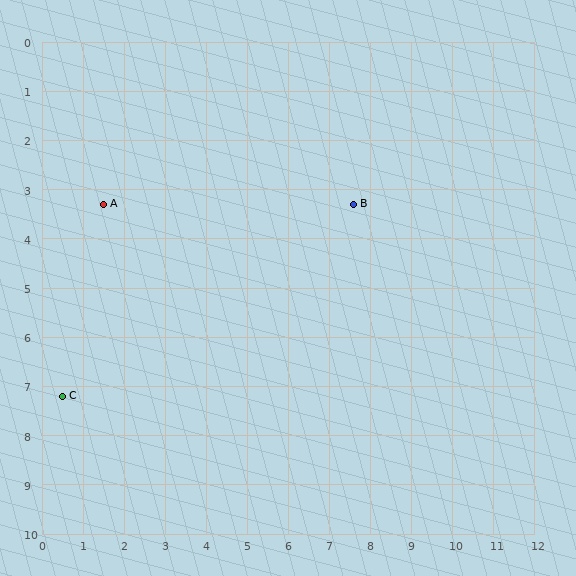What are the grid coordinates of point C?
Point C is at approximately (0.5, 7.2).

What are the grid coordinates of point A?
Point A is at approximately (1.5, 3.3).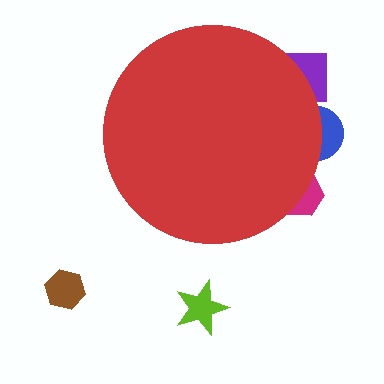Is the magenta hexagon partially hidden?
Yes, the magenta hexagon is partially hidden behind the red circle.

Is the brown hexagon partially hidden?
No, the brown hexagon is fully visible.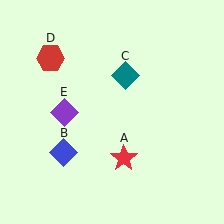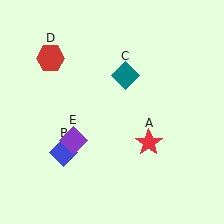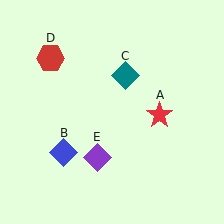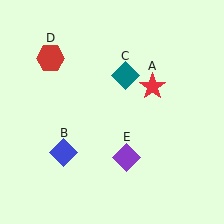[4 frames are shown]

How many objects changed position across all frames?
2 objects changed position: red star (object A), purple diamond (object E).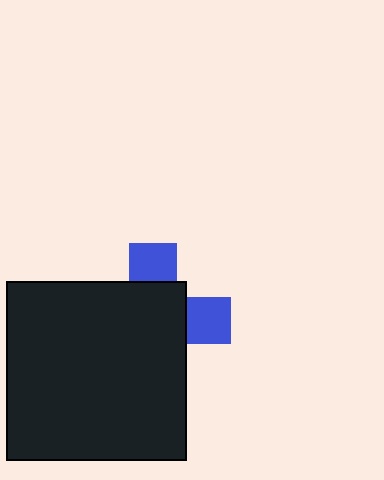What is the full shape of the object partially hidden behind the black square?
The partially hidden object is a blue cross.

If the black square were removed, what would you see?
You would see the complete blue cross.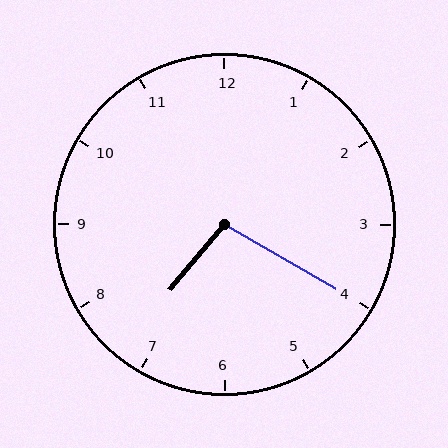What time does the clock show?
7:20.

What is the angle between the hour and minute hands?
Approximately 100 degrees.